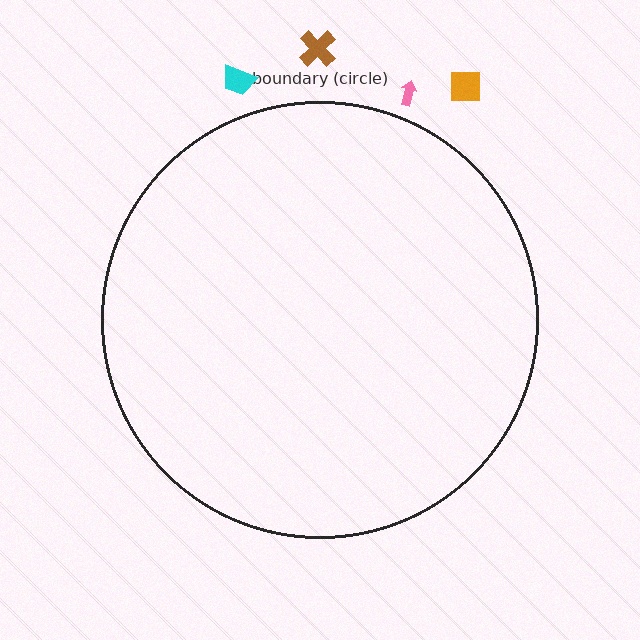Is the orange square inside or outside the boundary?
Outside.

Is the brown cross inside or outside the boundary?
Outside.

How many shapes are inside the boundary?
0 inside, 4 outside.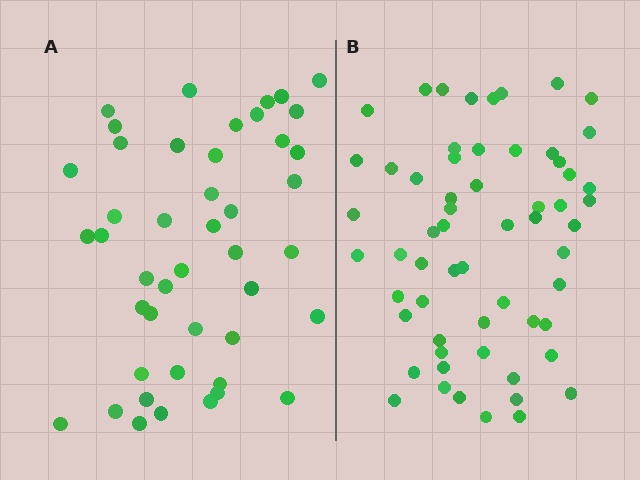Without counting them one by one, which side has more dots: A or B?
Region B (the right region) has more dots.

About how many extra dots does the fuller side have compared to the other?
Region B has approximately 15 more dots than region A.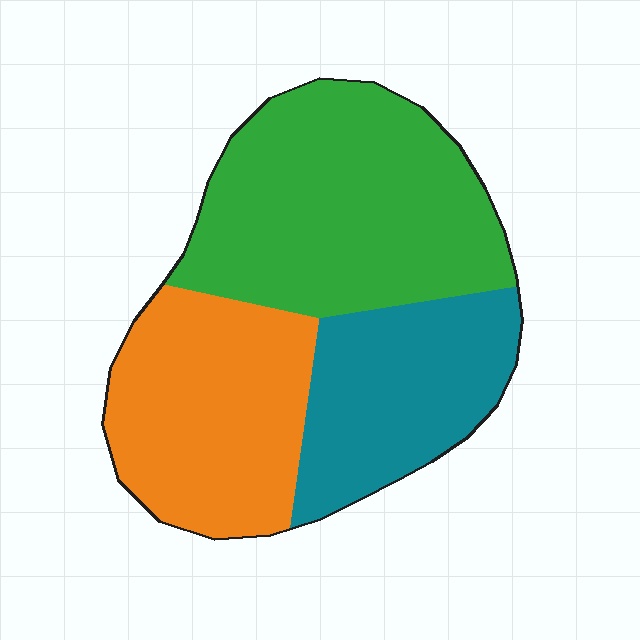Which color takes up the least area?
Teal, at roughly 25%.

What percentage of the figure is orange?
Orange covers 31% of the figure.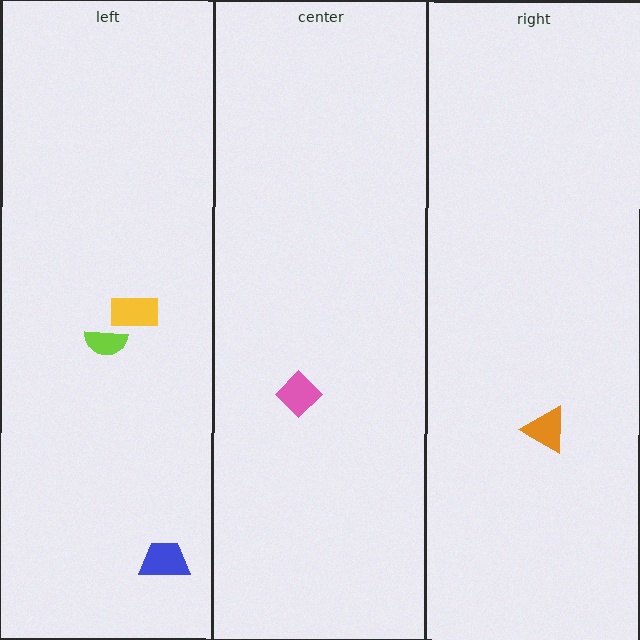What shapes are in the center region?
The pink diamond.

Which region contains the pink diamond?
The center region.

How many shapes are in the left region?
3.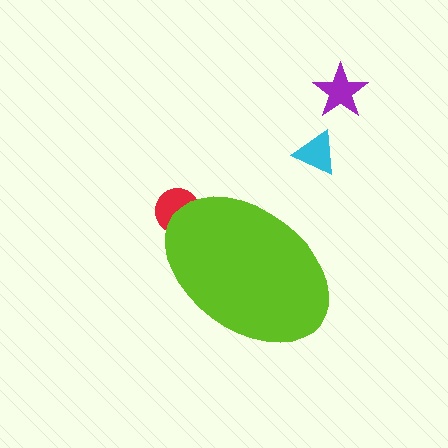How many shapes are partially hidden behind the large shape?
1 shape is partially hidden.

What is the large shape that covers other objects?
A lime ellipse.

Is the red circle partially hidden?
Yes, the red circle is partially hidden behind the lime ellipse.